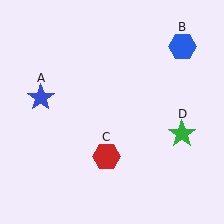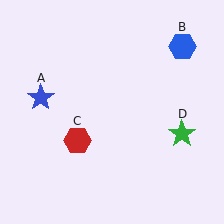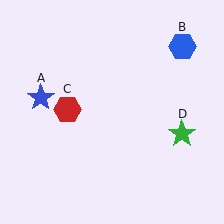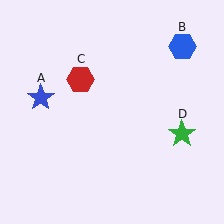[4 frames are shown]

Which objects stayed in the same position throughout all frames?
Blue star (object A) and blue hexagon (object B) and green star (object D) remained stationary.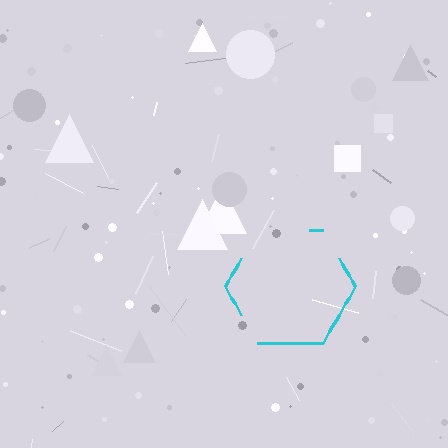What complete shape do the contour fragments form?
The contour fragments form a hexagon.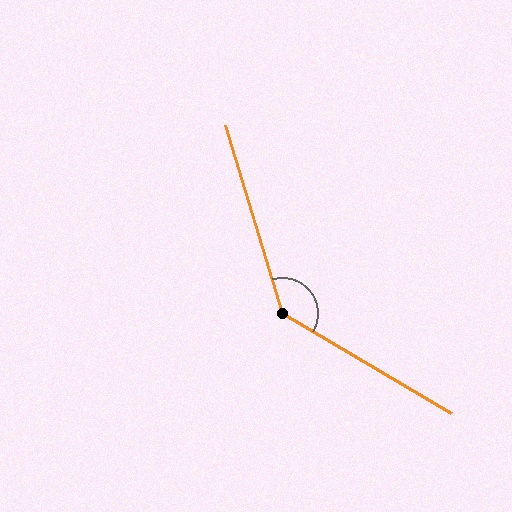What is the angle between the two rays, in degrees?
Approximately 137 degrees.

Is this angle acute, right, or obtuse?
It is obtuse.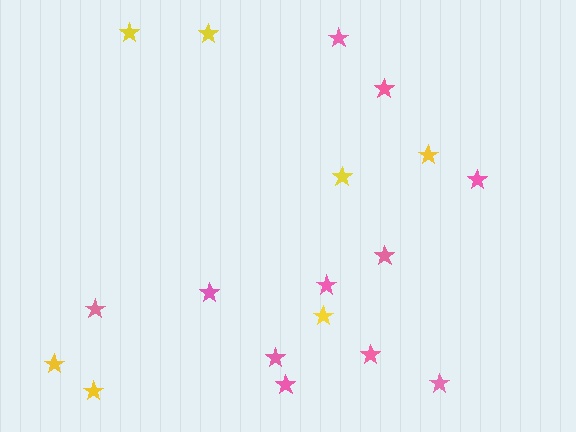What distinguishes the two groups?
There are 2 groups: one group of pink stars (11) and one group of yellow stars (7).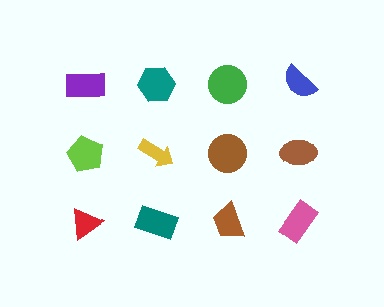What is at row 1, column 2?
A teal hexagon.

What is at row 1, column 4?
A blue semicircle.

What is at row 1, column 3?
A green circle.